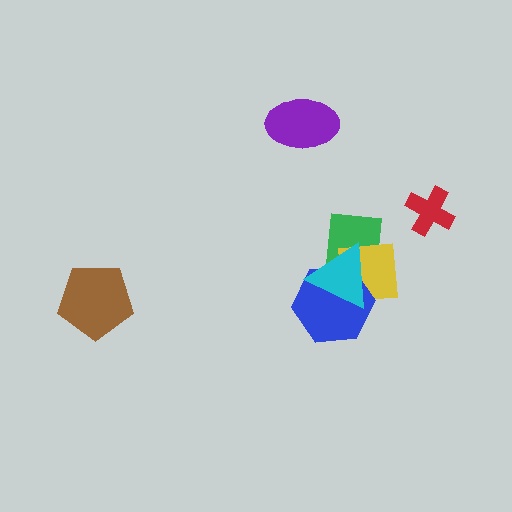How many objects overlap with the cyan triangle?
3 objects overlap with the cyan triangle.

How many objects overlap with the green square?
2 objects overlap with the green square.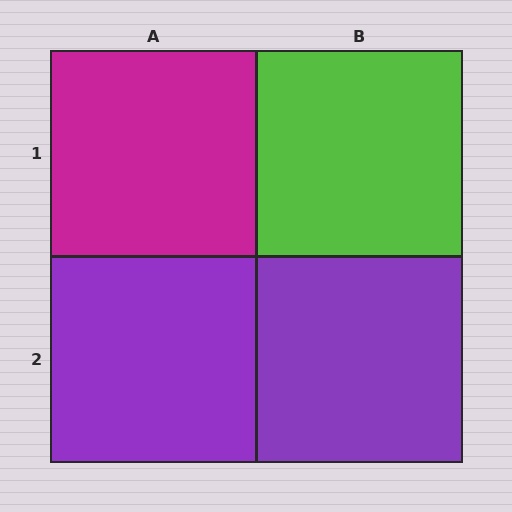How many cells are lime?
1 cell is lime.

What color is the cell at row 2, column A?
Purple.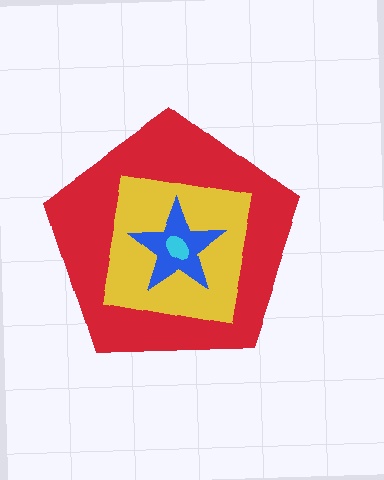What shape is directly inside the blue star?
The cyan ellipse.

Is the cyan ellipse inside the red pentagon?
Yes.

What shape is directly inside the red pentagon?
The yellow square.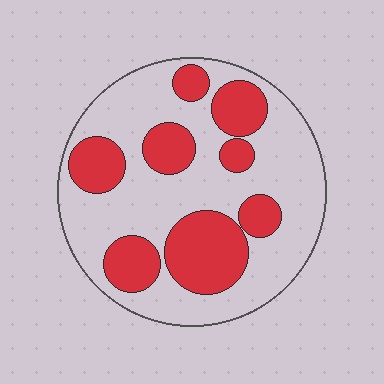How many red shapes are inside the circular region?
8.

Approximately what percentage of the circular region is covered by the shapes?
Approximately 35%.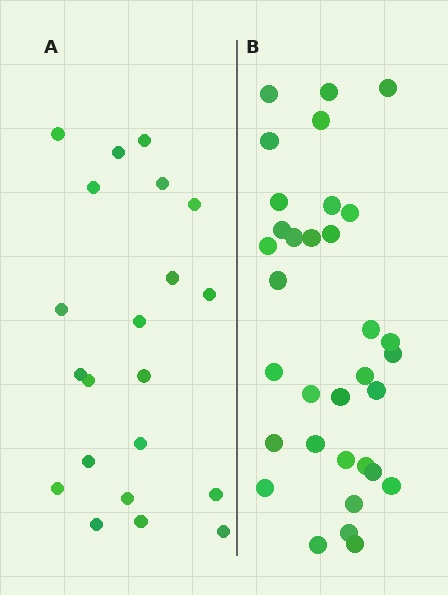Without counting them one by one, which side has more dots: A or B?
Region B (the right region) has more dots.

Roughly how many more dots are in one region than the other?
Region B has roughly 12 or so more dots than region A.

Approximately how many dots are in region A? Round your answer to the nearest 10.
About 20 dots. (The exact count is 21, which rounds to 20.)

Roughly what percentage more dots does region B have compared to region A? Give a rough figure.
About 55% more.